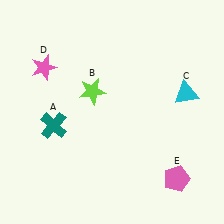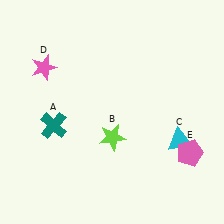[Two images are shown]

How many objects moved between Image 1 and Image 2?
3 objects moved between the two images.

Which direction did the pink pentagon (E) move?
The pink pentagon (E) moved up.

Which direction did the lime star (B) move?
The lime star (B) moved down.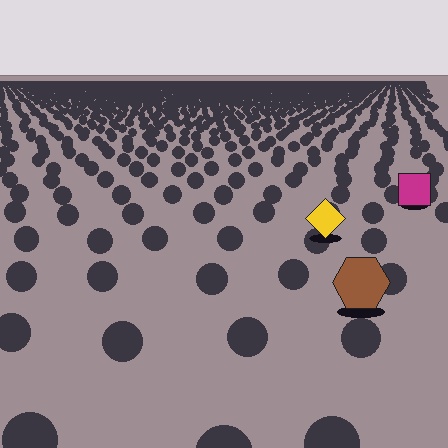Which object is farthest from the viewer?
The magenta square is farthest from the viewer. It appears smaller and the ground texture around it is denser.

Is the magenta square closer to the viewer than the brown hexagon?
No. The brown hexagon is closer — you can tell from the texture gradient: the ground texture is coarser near it.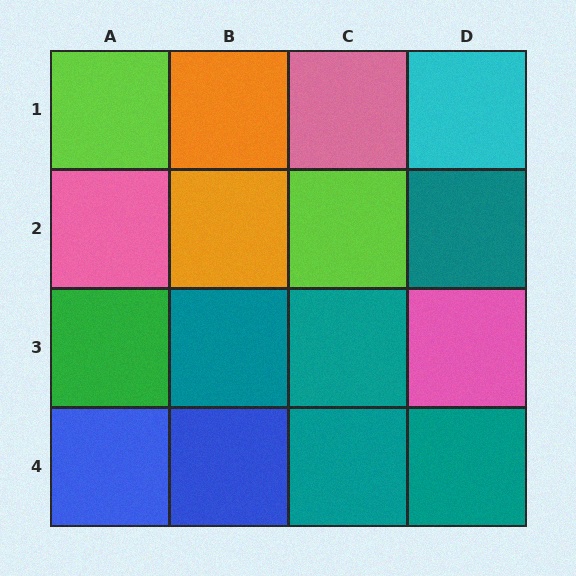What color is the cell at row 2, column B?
Orange.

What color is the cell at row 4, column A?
Blue.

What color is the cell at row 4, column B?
Blue.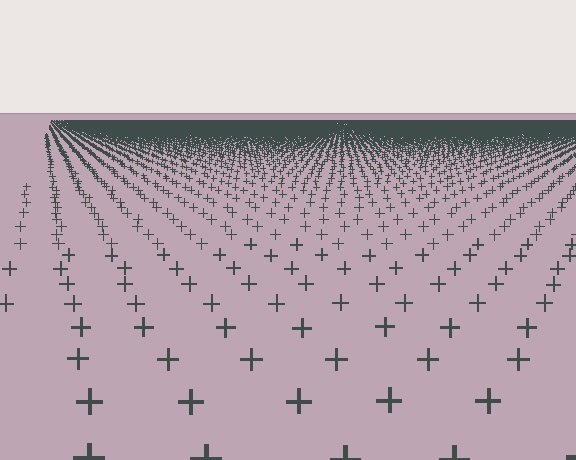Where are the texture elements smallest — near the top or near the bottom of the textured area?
Near the top.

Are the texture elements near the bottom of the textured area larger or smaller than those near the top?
Larger. Near the bottom, elements are closer to the viewer and appear at a bigger on-screen size.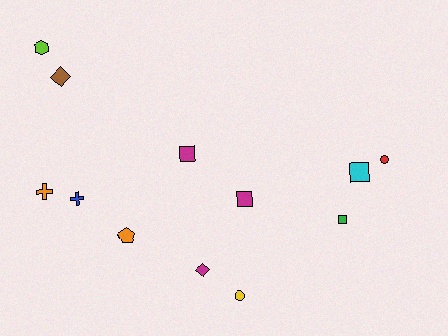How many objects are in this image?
There are 12 objects.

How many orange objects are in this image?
There are 2 orange objects.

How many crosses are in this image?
There are 2 crosses.